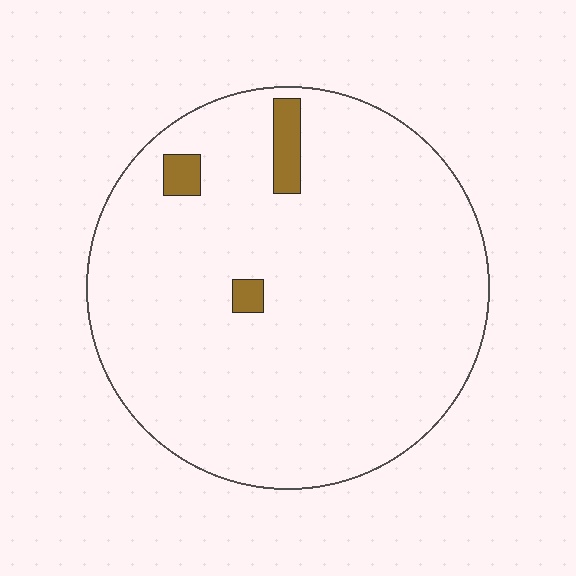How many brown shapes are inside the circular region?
3.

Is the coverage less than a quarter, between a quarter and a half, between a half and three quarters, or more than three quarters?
Less than a quarter.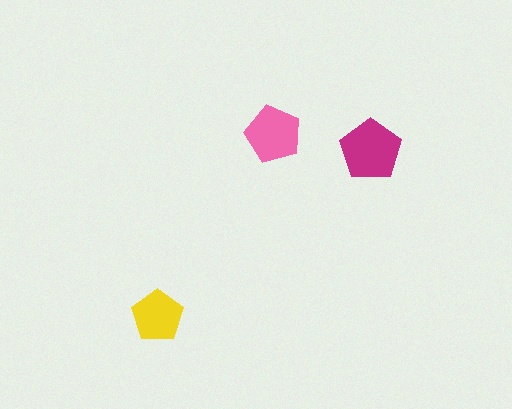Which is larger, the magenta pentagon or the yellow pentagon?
The magenta one.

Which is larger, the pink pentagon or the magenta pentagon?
The magenta one.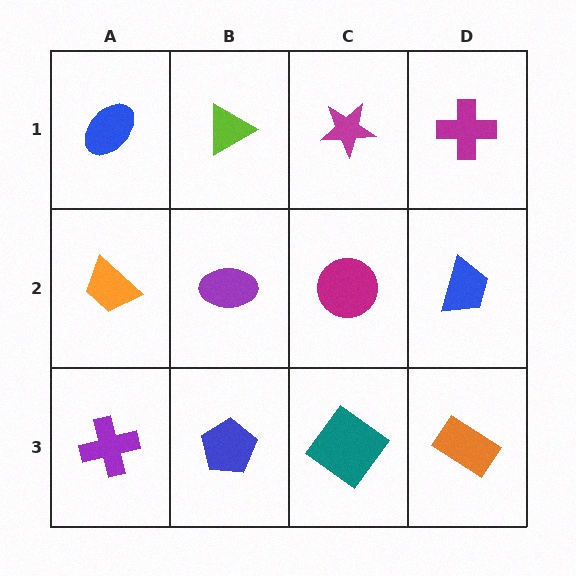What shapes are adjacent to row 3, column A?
An orange trapezoid (row 2, column A), a blue pentagon (row 3, column B).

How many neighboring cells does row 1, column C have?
3.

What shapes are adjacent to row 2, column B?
A lime triangle (row 1, column B), a blue pentagon (row 3, column B), an orange trapezoid (row 2, column A), a magenta circle (row 2, column C).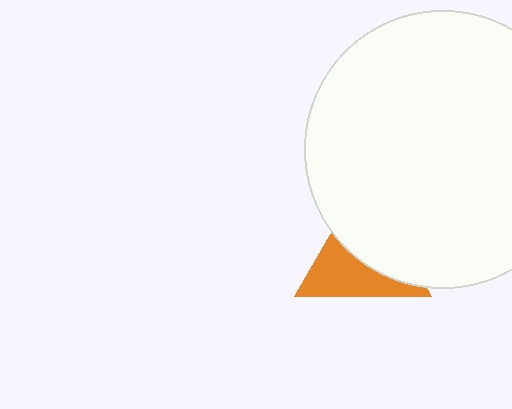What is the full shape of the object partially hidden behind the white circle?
The partially hidden object is an orange triangle.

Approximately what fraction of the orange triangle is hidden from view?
Roughly 53% of the orange triangle is hidden behind the white circle.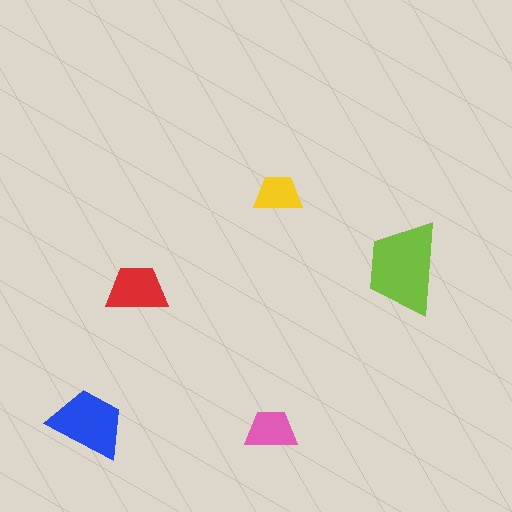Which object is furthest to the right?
The lime trapezoid is rightmost.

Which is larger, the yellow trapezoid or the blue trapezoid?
The blue one.